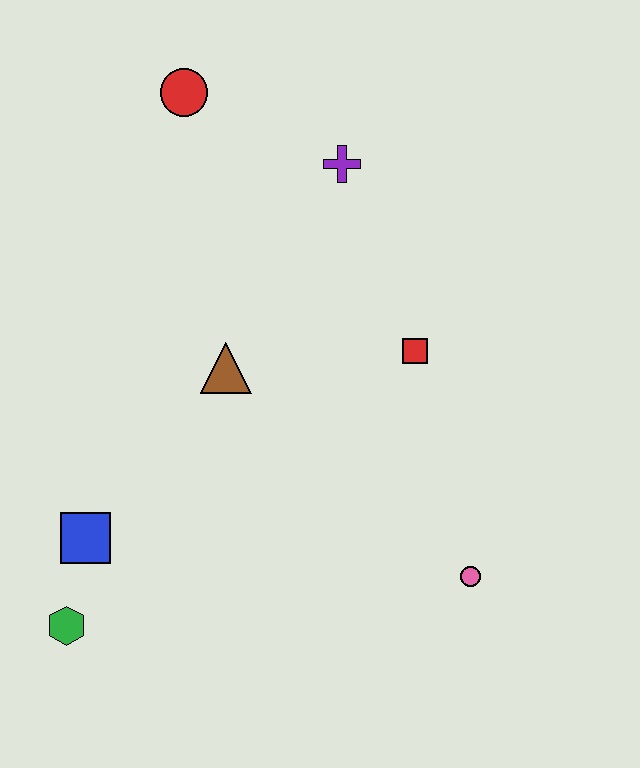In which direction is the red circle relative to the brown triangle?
The red circle is above the brown triangle.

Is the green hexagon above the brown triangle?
No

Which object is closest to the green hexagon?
The blue square is closest to the green hexagon.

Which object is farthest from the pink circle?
The red circle is farthest from the pink circle.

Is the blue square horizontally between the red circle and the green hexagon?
Yes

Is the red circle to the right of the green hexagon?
Yes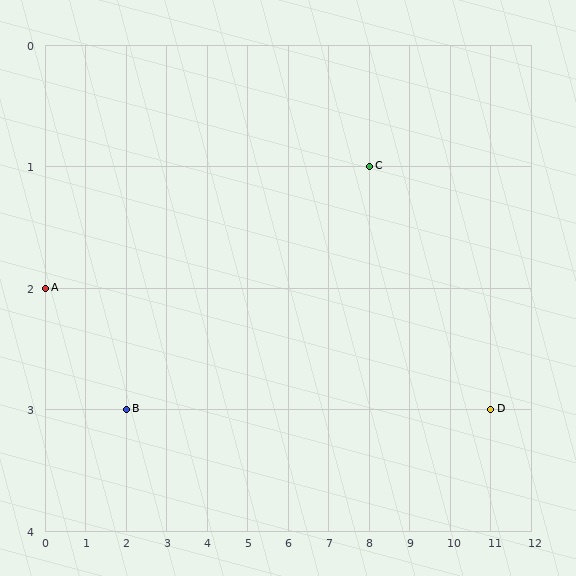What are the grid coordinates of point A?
Point A is at grid coordinates (0, 2).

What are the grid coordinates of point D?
Point D is at grid coordinates (11, 3).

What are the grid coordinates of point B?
Point B is at grid coordinates (2, 3).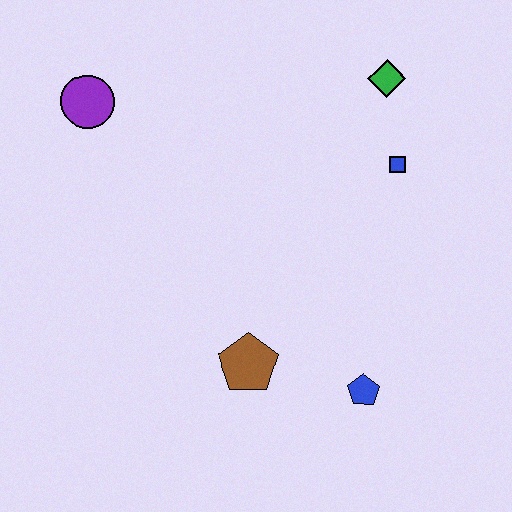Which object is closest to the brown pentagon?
The blue pentagon is closest to the brown pentagon.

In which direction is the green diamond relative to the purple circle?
The green diamond is to the right of the purple circle.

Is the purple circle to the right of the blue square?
No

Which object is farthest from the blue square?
The purple circle is farthest from the blue square.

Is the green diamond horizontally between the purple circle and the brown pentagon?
No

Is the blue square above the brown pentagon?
Yes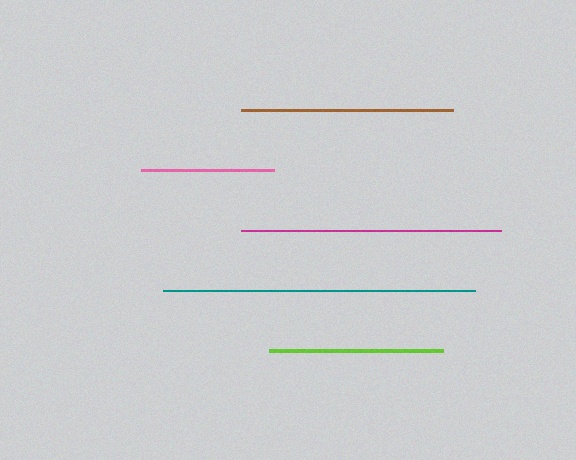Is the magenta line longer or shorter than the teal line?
The teal line is longer than the magenta line.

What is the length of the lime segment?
The lime segment is approximately 174 pixels long.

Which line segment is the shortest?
The pink line is the shortest at approximately 133 pixels.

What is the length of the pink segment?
The pink segment is approximately 133 pixels long.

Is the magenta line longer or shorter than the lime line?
The magenta line is longer than the lime line.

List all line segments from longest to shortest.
From longest to shortest: teal, magenta, brown, lime, pink.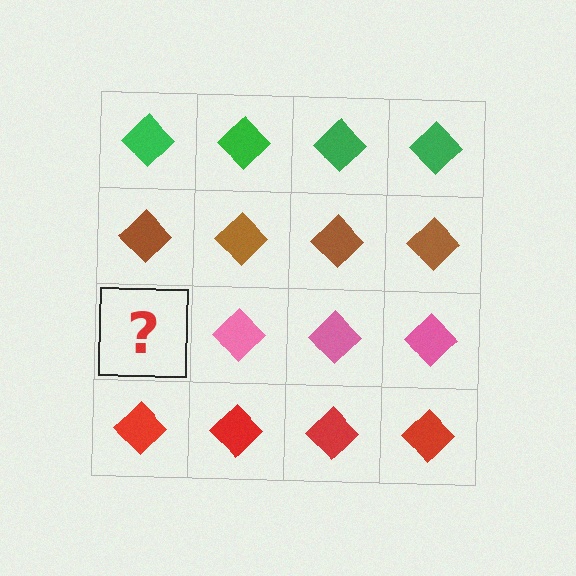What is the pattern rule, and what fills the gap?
The rule is that each row has a consistent color. The gap should be filled with a pink diamond.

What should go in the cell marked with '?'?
The missing cell should contain a pink diamond.